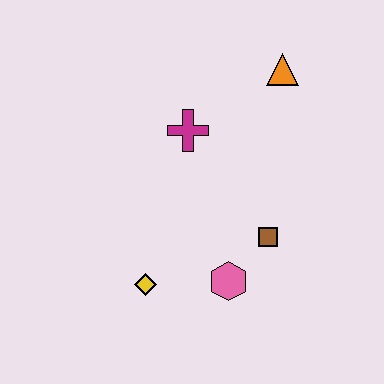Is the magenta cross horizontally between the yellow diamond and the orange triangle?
Yes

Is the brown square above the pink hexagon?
Yes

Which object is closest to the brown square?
The pink hexagon is closest to the brown square.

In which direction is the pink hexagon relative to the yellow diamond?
The pink hexagon is to the right of the yellow diamond.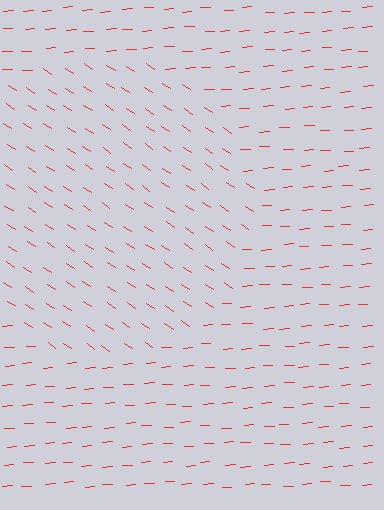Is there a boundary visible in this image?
Yes, there is a texture boundary formed by a change in line orientation.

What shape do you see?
I see a circle.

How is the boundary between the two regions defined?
The boundary is defined purely by a change in line orientation (approximately 37 degrees difference). All lines are the same color and thickness.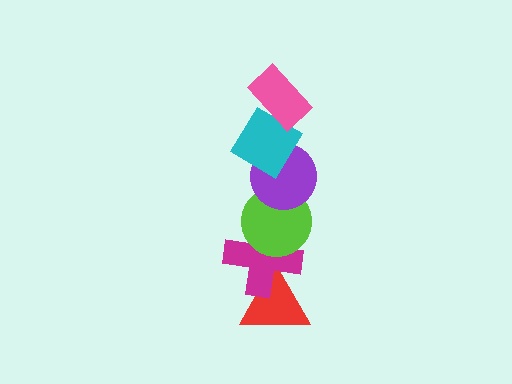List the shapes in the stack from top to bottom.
From top to bottom: the pink rectangle, the cyan diamond, the purple circle, the lime circle, the magenta cross, the red triangle.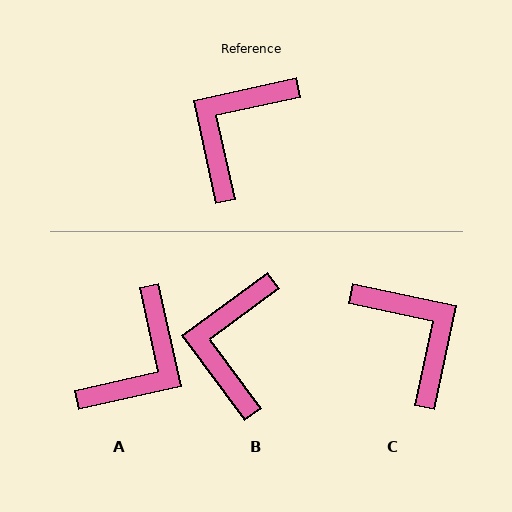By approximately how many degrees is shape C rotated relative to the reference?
Approximately 114 degrees clockwise.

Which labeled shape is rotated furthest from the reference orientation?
A, about 180 degrees away.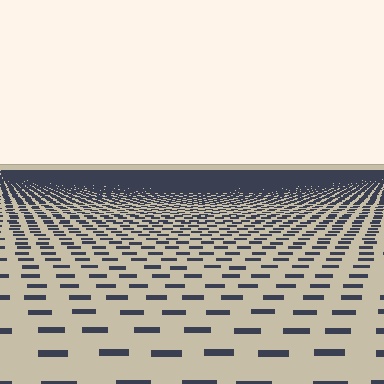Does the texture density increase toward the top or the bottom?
Density increases toward the top.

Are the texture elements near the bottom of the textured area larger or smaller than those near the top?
Larger. Near the bottom, elements are closer to the viewer and appear at a bigger on-screen size.